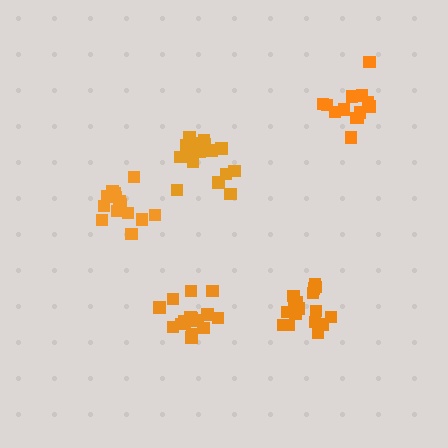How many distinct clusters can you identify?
There are 5 distinct clusters.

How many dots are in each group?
Group 1: 16 dots, Group 2: 16 dots, Group 3: 17 dots, Group 4: 16 dots, Group 5: 13 dots (78 total).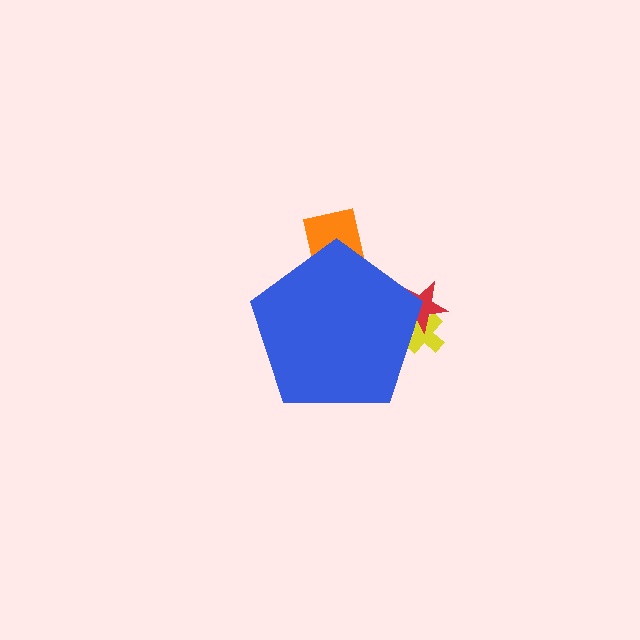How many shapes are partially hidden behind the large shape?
3 shapes are partially hidden.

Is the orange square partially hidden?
Yes, the orange square is partially hidden behind the blue pentagon.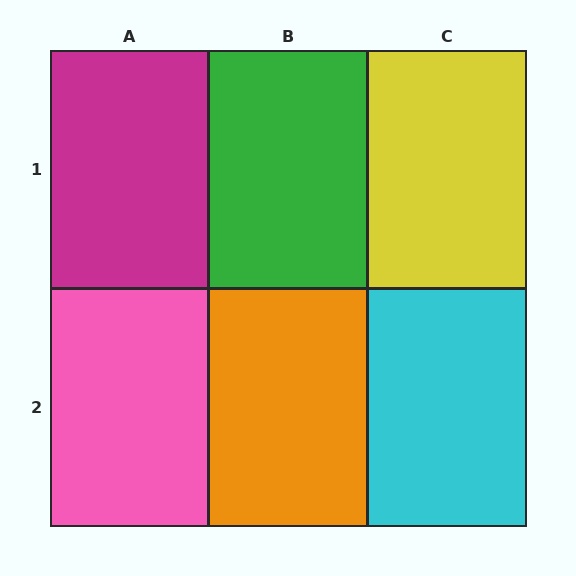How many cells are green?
1 cell is green.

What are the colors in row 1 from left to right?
Magenta, green, yellow.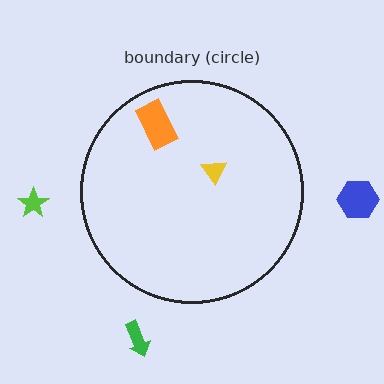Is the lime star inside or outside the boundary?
Outside.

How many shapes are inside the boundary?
2 inside, 3 outside.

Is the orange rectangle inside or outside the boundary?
Inside.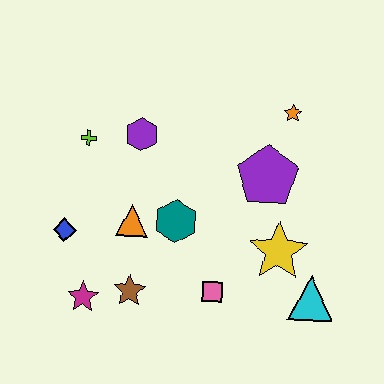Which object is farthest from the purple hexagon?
The cyan triangle is farthest from the purple hexagon.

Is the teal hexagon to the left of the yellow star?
Yes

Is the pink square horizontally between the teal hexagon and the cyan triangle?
Yes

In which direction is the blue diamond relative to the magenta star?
The blue diamond is above the magenta star.